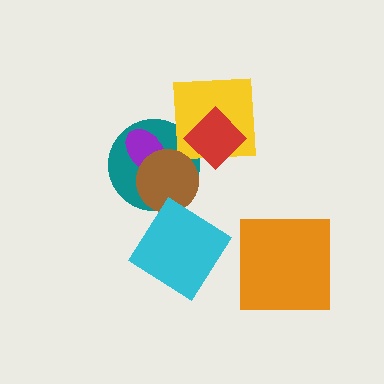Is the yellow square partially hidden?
Yes, it is partially covered by another shape.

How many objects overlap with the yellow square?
1 object overlaps with the yellow square.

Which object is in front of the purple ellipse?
The brown circle is in front of the purple ellipse.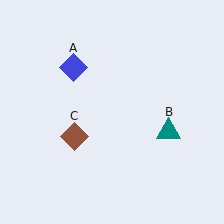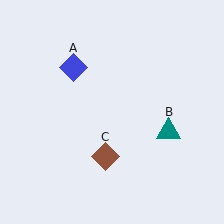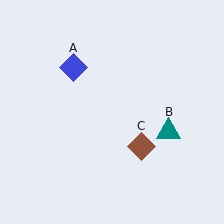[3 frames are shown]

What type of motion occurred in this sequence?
The brown diamond (object C) rotated counterclockwise around the center of the scene.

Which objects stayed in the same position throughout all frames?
Blue diamond (object A) and teal triangle (object B) remained stationary.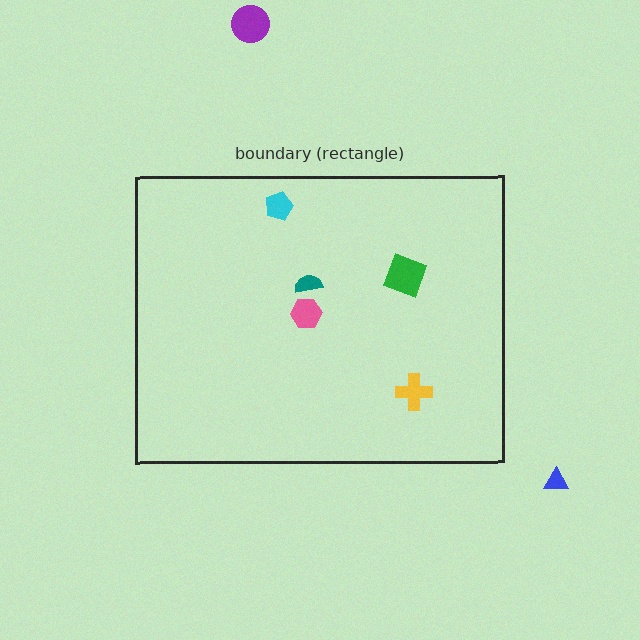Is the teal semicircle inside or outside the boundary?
Inside.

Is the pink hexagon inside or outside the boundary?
Inside.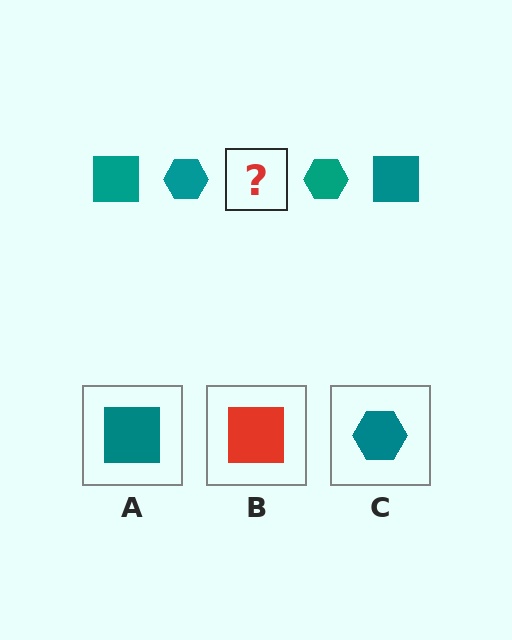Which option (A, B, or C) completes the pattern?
A.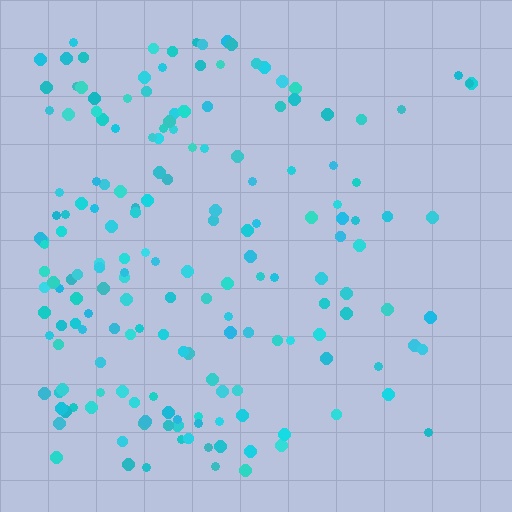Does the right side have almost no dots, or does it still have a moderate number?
Still a moderate number, just noticeably fewer than the left.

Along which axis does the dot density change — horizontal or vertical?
Horizontal.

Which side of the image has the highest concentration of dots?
The left.